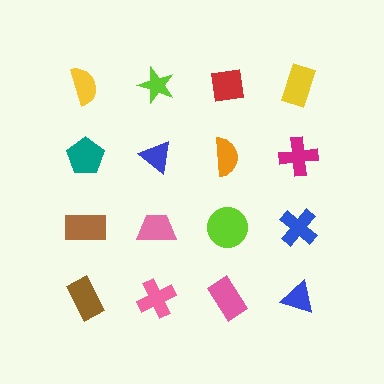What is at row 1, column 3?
A red square.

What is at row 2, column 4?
A magenta cross.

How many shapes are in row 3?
4 shapes.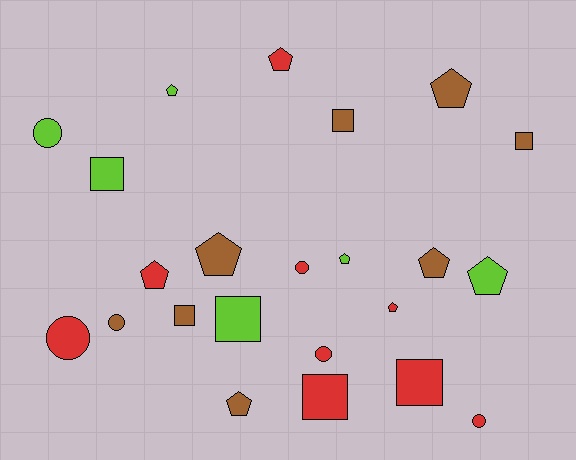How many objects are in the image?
There are 23 objects.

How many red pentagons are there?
There are 3 red pentagons.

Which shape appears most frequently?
Pentagon, with 10 objects.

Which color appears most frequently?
Red, with 9 objects.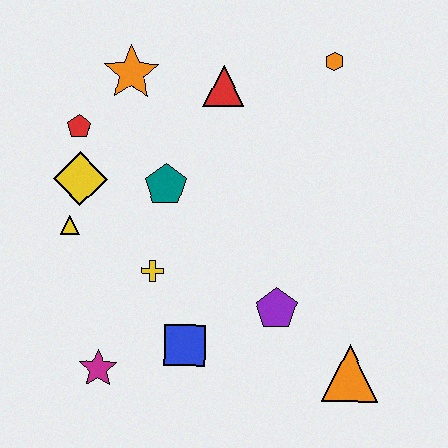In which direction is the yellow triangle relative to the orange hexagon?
The yellow triangle is to the left of the orange hexagon.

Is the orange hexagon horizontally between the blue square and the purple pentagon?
No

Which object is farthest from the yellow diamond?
The orange triangle is farthest from the yellow diamond.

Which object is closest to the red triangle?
The orange star is closest to the red triangle.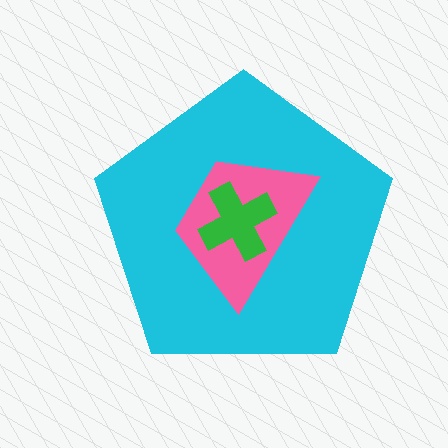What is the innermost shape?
The green cross.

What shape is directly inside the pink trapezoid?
The green cross.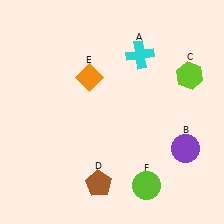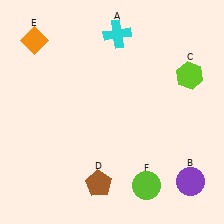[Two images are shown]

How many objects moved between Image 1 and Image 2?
3 objects moved between the two images.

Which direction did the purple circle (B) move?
The purple circle (B) moved down.